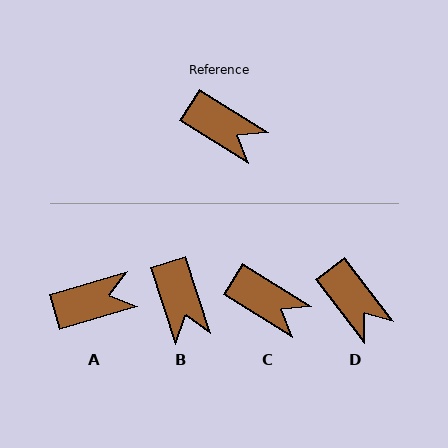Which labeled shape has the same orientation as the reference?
C.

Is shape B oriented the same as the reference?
No, it is off by about 40 degrees.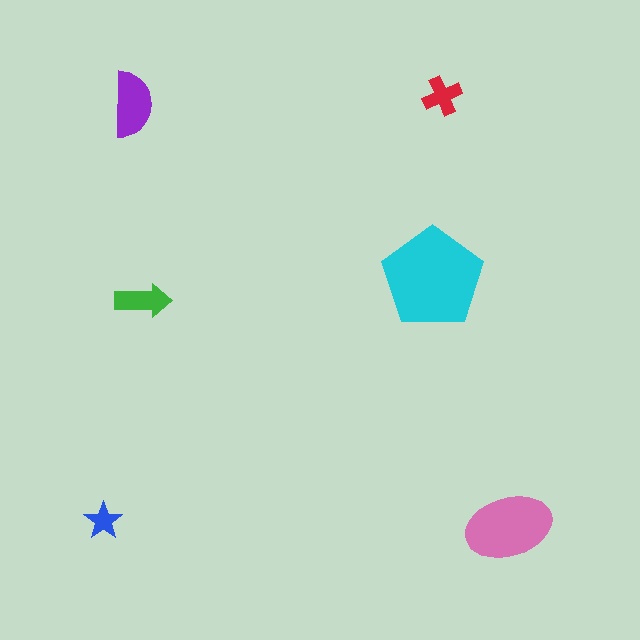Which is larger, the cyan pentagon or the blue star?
The cyan pentagon.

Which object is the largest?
The cyan pentagon.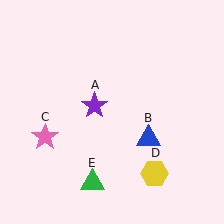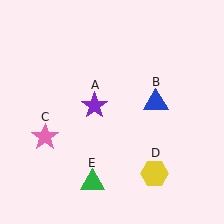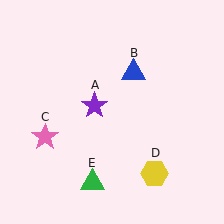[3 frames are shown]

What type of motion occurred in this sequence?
The blue triangle (object B) rotated counterclockwise around the center of the scene.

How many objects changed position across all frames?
1 object changed position: blue triangle (object B).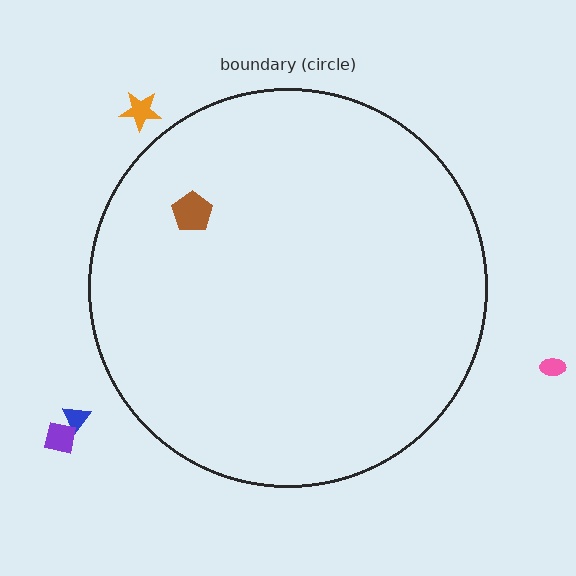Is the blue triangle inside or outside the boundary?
Outside.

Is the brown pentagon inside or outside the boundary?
Inside.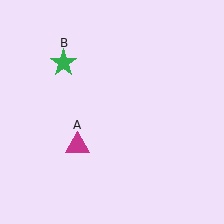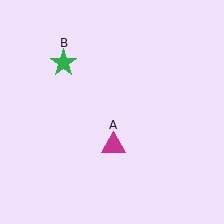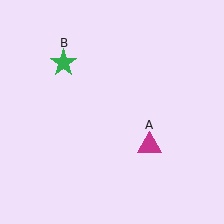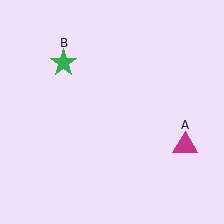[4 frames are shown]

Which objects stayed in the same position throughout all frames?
Green star (object B) remained stationary.